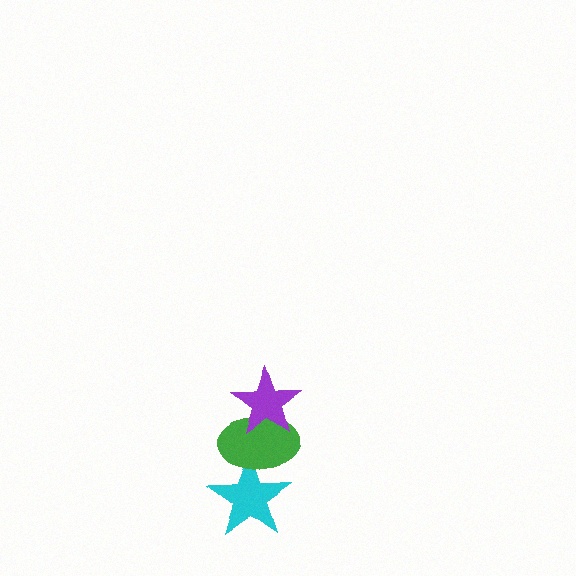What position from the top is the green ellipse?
The green ellipse is 2nd from the top.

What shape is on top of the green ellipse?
The purple star is on top of the green ellipse.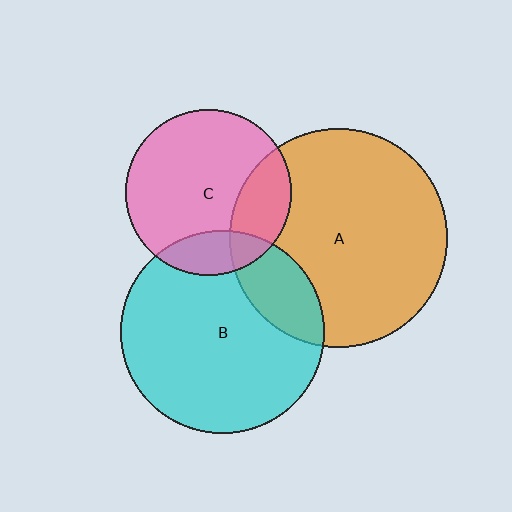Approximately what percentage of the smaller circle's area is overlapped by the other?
Approximately 20%.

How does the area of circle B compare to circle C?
Approximately 1.5 times.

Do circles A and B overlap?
Yes.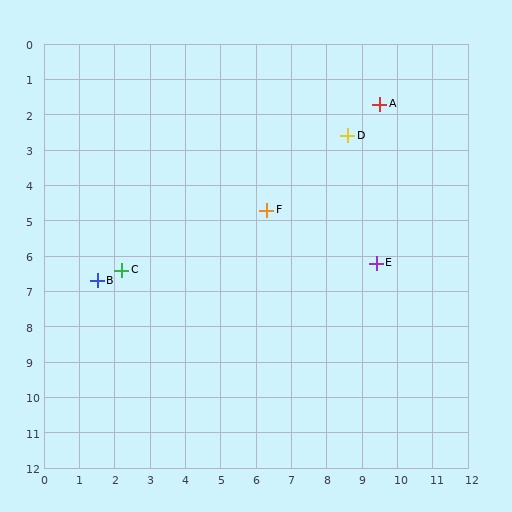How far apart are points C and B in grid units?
Points C and B are about 0.8 grid units apart.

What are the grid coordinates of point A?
Point A is at approximately (9.5, 1.7).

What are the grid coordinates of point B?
Point B is at approximately (1.5, 6.7).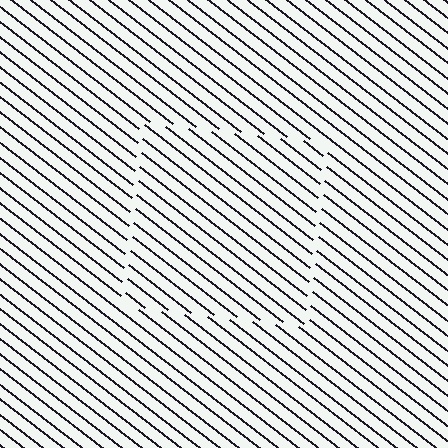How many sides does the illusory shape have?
4 sides — the line-ends trace a square.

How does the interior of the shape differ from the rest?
The interior of the shape contains the same grating, shifted by half a period — the contour is defined by the phase discontinuity where line-ends from the inner and outer gratings abut.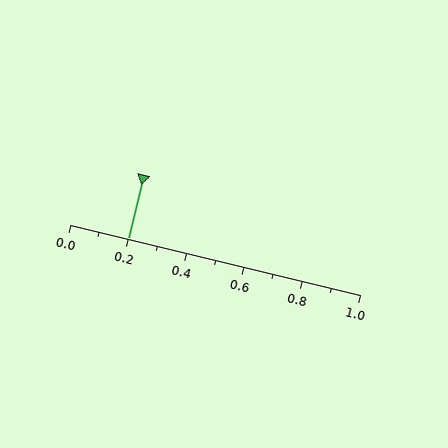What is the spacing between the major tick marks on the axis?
The major ticks are spaced 0.2 apart.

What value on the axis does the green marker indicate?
The marker indicates approximately 0.2.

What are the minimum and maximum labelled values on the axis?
The axis runs from 0.0 to 1.0.